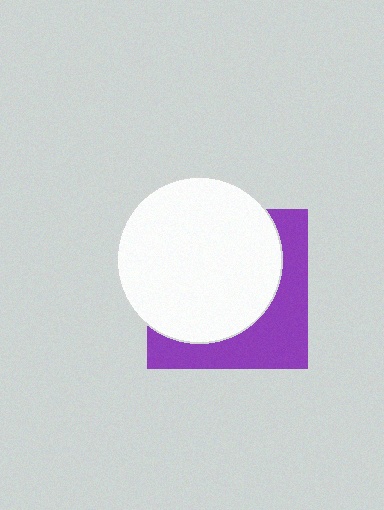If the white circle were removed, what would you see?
You would see the complete purple square.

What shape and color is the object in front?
The object in front is a white circle.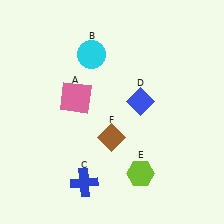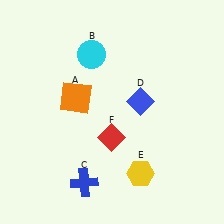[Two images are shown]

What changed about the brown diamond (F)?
In Image 1, F is brown. In Image 2, it changed to red.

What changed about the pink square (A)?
In Image 1, A is pink. In Image 2, it changed to orange.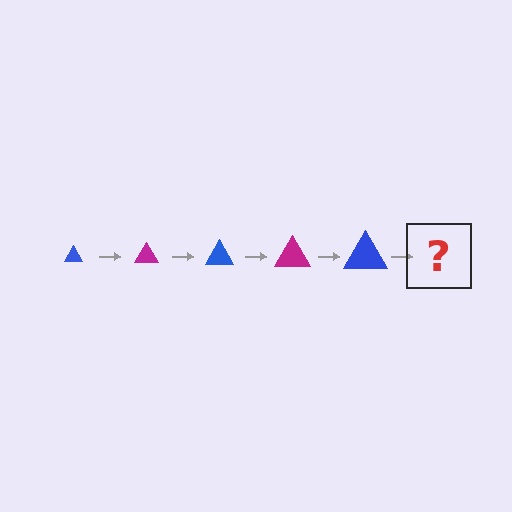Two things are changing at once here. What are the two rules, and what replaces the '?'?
The two rules are that the triangle grows larger each step and the color cycles through blue and magenta. The '?' should be a magenta triangle, larger than the previous one.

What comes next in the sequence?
The next element should be a magenta triangle, larger than the previous one.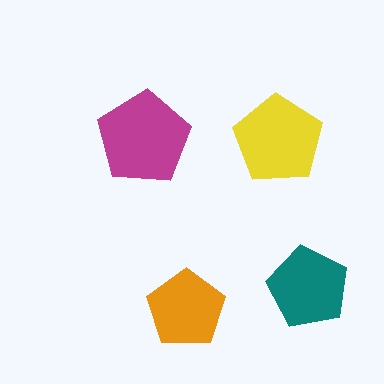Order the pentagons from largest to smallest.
the magenta one, the yellow one, the teal one, the orange one.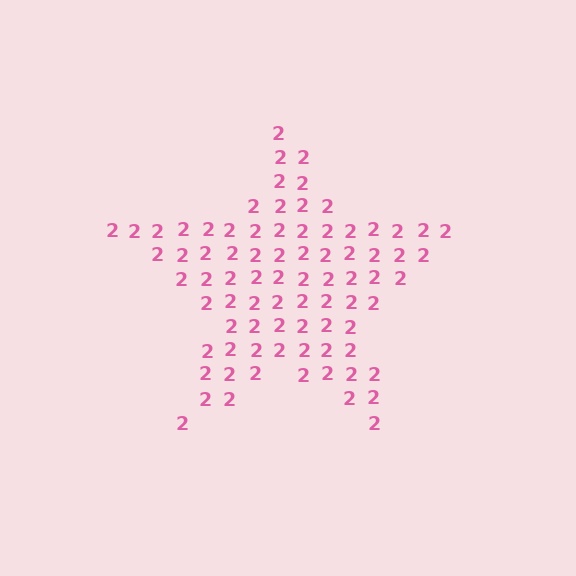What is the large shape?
The large shape is a star.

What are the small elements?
The small elements are digit 2's.